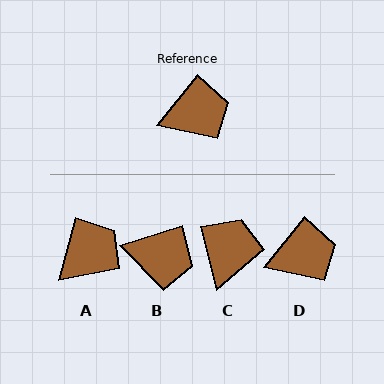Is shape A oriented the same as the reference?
No, it is off by about 24 degrees.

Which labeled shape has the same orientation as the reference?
D.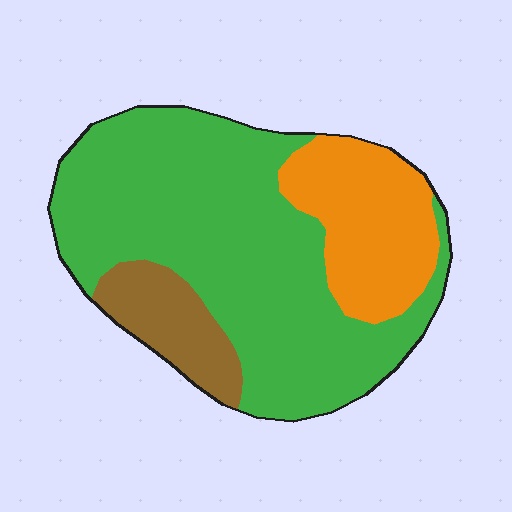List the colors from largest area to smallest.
From largest to smallest: green, orange, brown.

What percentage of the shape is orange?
Orange takes up between a sixth and a third of the shape.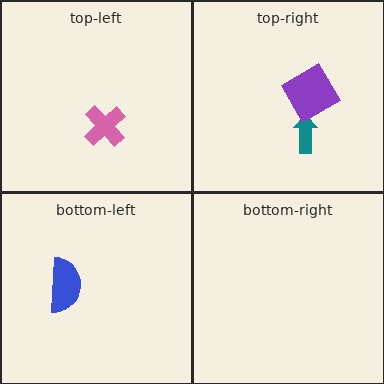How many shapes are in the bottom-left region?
1.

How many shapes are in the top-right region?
2.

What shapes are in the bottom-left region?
The blue semicircle.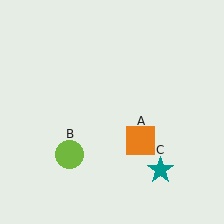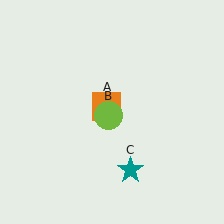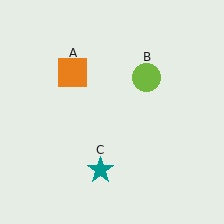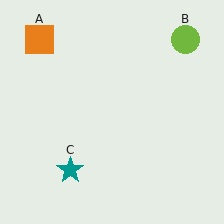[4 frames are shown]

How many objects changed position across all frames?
3 objects changed position: orange square (object A), lime circle (object B), teal star (object C).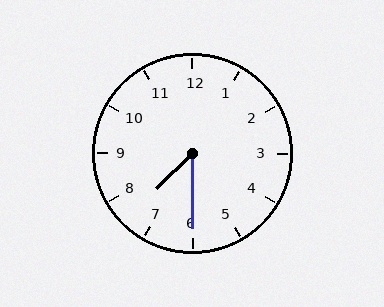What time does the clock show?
7:30.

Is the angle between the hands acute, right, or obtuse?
It is acute.